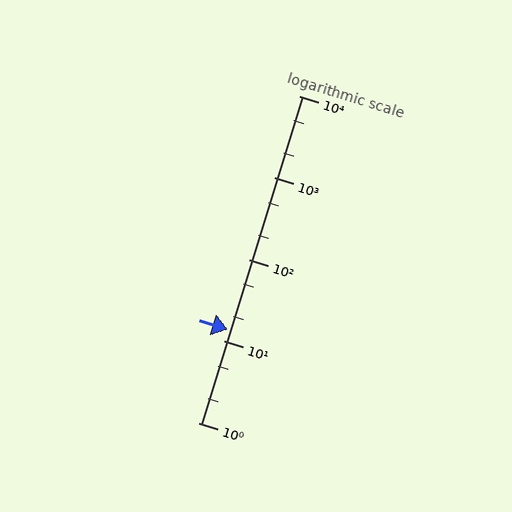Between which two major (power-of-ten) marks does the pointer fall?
The pointer is between 10 and 100.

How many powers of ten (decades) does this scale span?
The scale spans 4 decades, from 1 to 10000.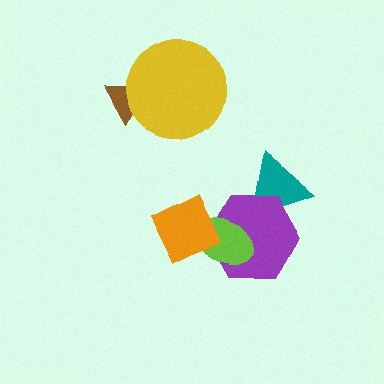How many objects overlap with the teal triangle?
1 object overlaps with the teal triangle.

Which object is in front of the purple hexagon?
The lime ellipse is in front of the purple hexagon.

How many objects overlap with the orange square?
1 object overlaps with the orange square.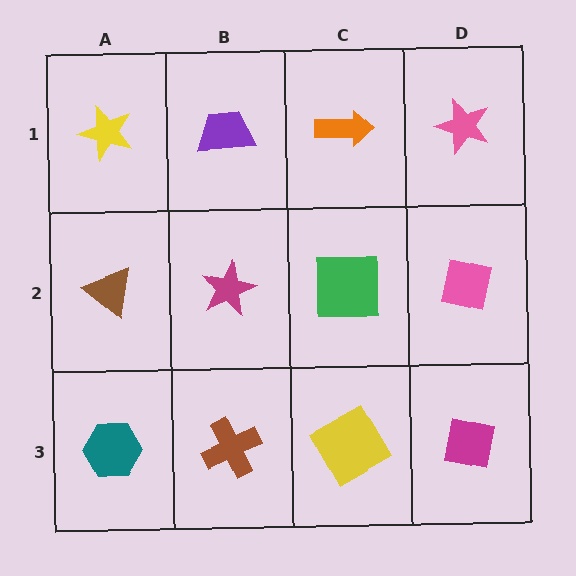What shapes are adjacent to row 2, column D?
A pink star (row 1, column D), a magenta square (row 3, column D), a green square (row 2, column C).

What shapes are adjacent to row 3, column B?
A magenta star (row 2, column B), a teal hexagon (row 3, column A), a yellow square (row 3, column C).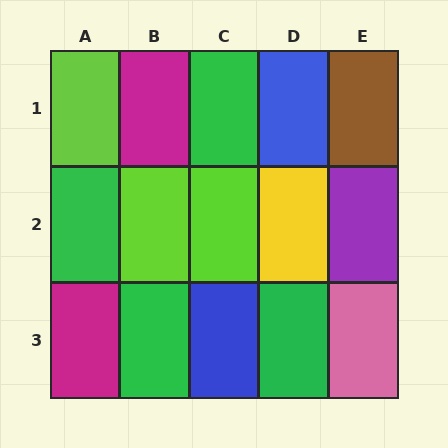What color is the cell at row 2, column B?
Lime.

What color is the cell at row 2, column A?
Green.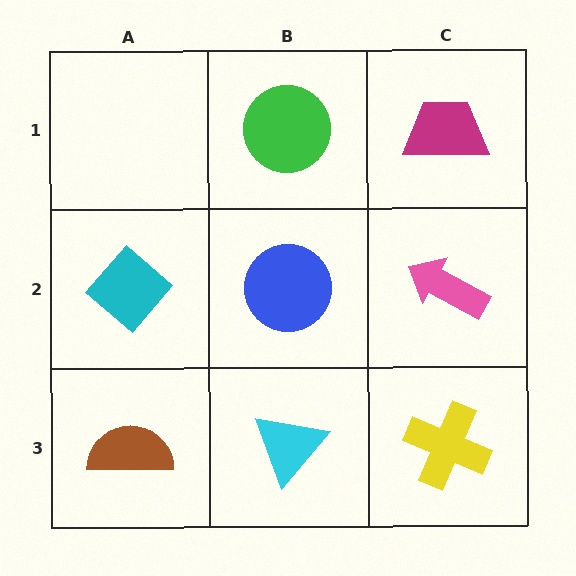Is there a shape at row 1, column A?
No, that cell is empty.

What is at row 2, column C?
A pink arrow.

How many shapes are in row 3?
3 shapes.